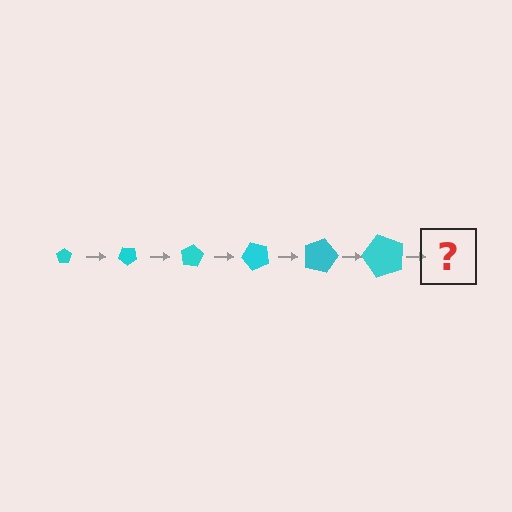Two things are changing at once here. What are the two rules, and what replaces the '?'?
The two rules are that the pentagon grows larger each step and it rotates 40 degrees each step. The '?' should be a pentagon, larger than the previous one and rotated 240 degrees from the start.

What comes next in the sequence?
The next element should be a pentagon, larger than the previous one and rotated 240 degrees from the start.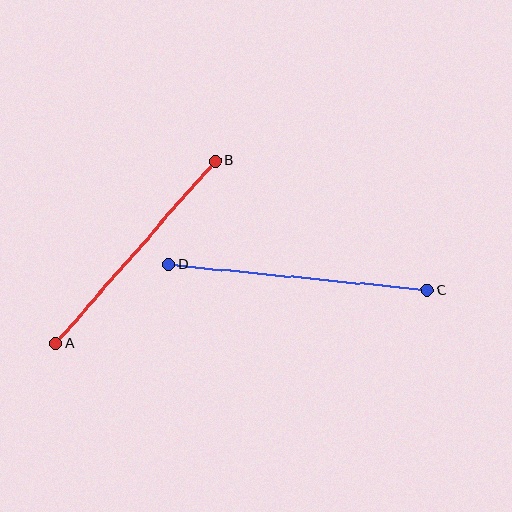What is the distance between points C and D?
The distance is approximately 260 pixels.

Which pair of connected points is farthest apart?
Points C and D are farthest apart.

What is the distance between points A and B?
The distance is approximately 242 pixels.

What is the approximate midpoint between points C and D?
The midpoint is at approximately (298, 277) pixels.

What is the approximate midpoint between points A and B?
The midpoint is at approximately (135, 252) pixels.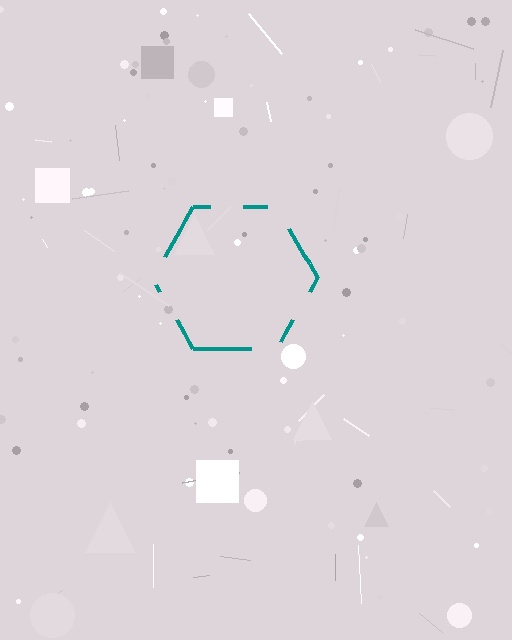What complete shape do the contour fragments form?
The contour fragments form a hexagon.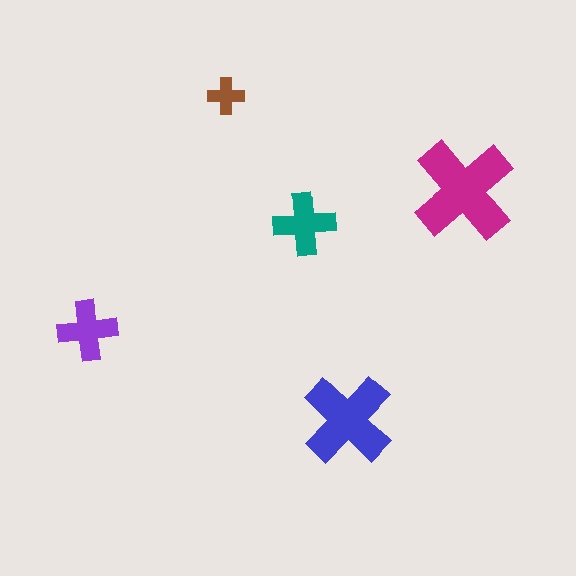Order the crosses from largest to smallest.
the magenta one, the blue one, the teal one, the purple one, the brown one.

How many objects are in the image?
There are 5 objects in the image.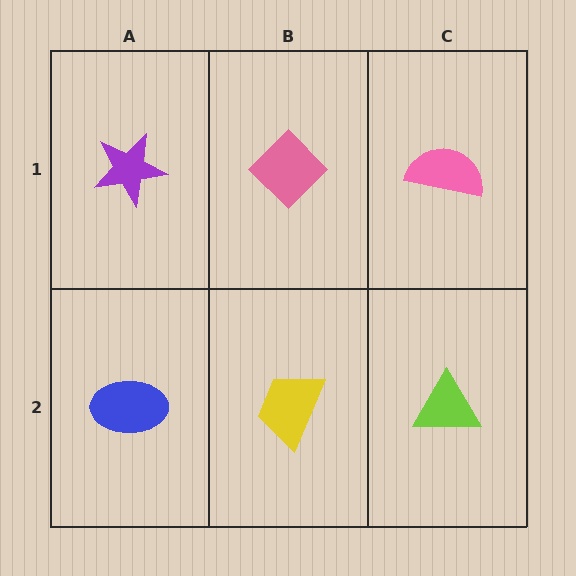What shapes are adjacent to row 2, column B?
A pink diamond (row 1, column B), a blue ellipse (row 2, column A), a lime triangle (row 2, column C).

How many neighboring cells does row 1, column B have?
3.